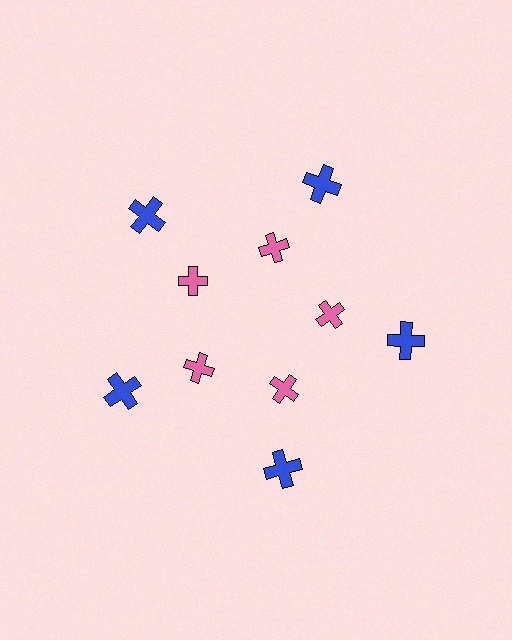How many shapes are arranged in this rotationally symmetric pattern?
There are 10 shapes, arranged in 5 groups of 2.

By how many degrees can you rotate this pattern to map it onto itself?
The pattern maps onto itself every 72 degrees of rotation.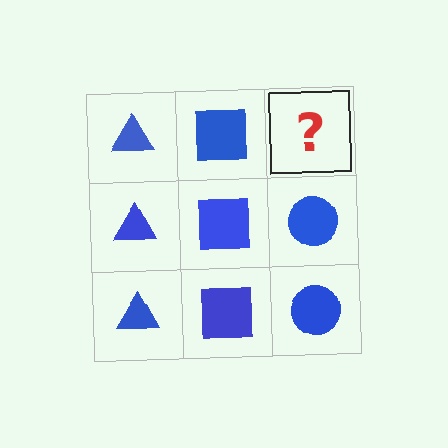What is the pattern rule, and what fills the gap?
The rule is that each column has a consistent shape. The gap should be filled with a blue circle.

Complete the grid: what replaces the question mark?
The question mark should be replaced with a blue circle.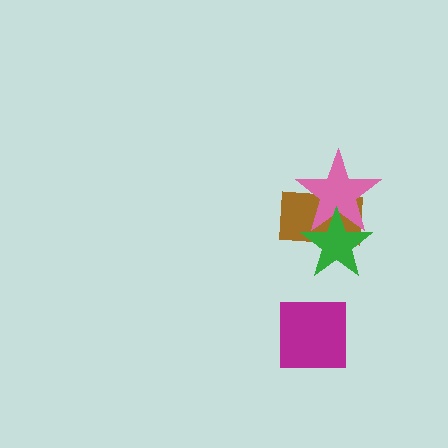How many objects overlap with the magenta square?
0 objects overlap with the magenta square.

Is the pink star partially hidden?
Yes, it is partially covered by another shape.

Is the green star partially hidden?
No, no other shape covers it.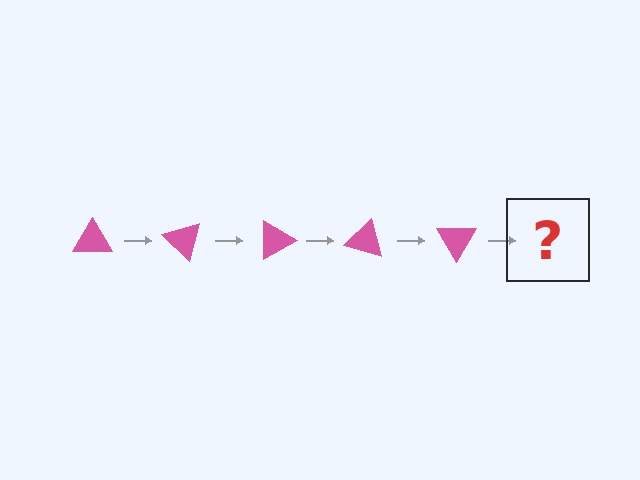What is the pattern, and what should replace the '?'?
The pattern is that the triangle rotates 45 degrees each step. The '?' should be a pink triangle rotated 225 degrees.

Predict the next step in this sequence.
The next step is a pink triangle rotated 225 degrees.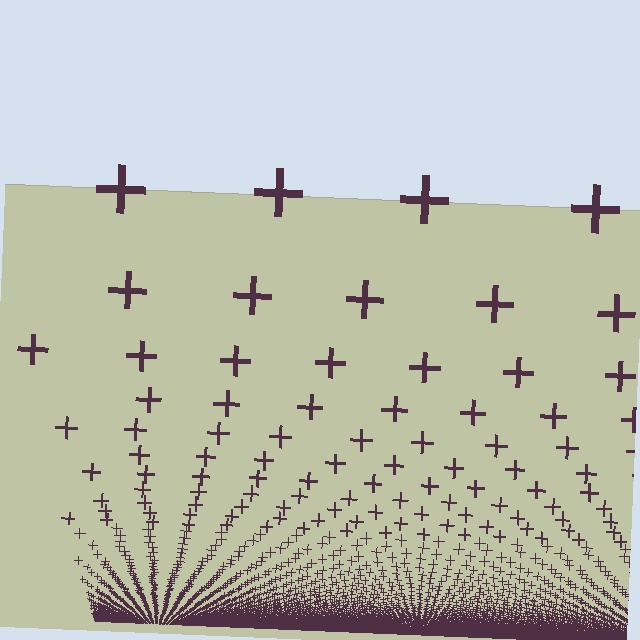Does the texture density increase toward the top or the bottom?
Density increases toward the bottom.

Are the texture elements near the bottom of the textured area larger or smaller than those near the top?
Smaller. The gradient is inverted — elements near the bottom are smaller and denser.